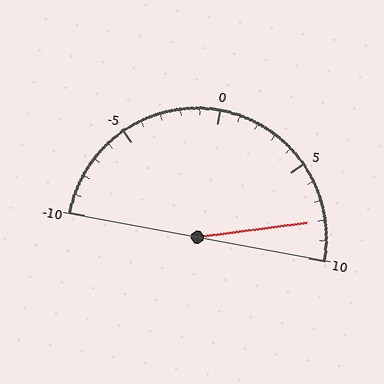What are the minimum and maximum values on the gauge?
The gauge ranges from -10 to 10.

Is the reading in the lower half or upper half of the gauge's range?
The reading is in the upper half of the range (-10 to 10).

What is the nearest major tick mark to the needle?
The nearest major tick mark is 10.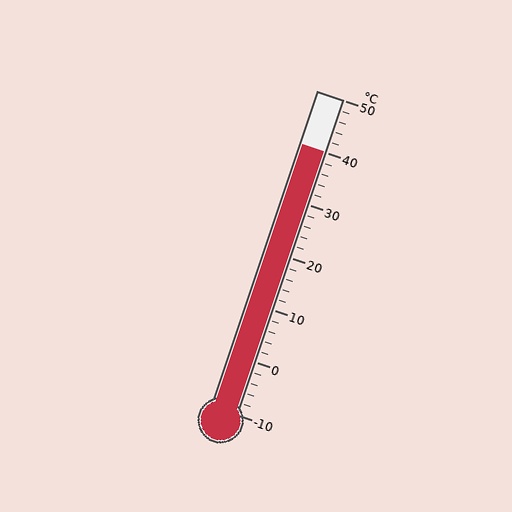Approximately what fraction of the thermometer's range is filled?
The thermometer is filled to approximately 85% of its range.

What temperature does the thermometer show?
The thermometer shows approximately 40°C.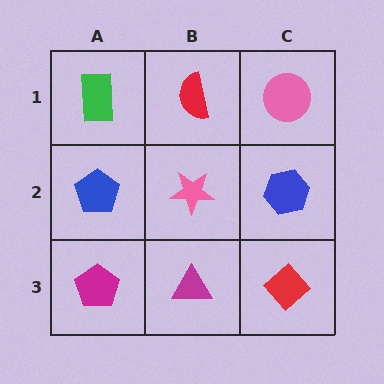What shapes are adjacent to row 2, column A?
A green rectangle (row 1, column A), a magenta pentagon (row 3, column A), a pink star (row 2, column B).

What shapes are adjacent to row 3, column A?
A blue pentagon (row 2, column A), a magenta triangle (row 3, column B).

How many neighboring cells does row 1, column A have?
2.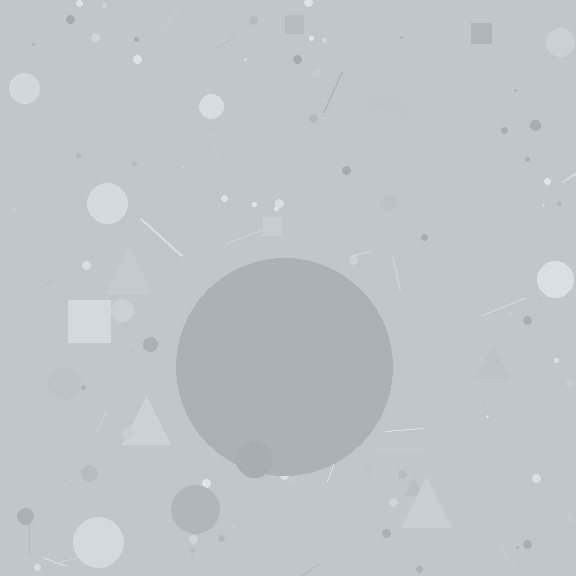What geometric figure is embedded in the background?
A circle is embedded in the background.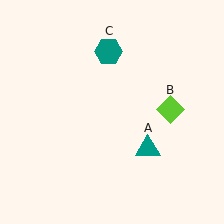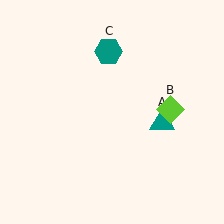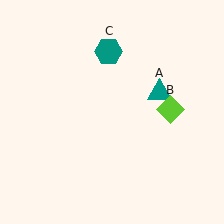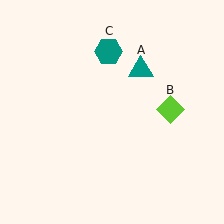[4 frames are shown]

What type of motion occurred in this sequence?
The teal triangle (object A) rotated counterclockwise around the center of the scene.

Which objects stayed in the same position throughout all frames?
Lime diamond (object B) and teal hexagon (object C) remained stationary.